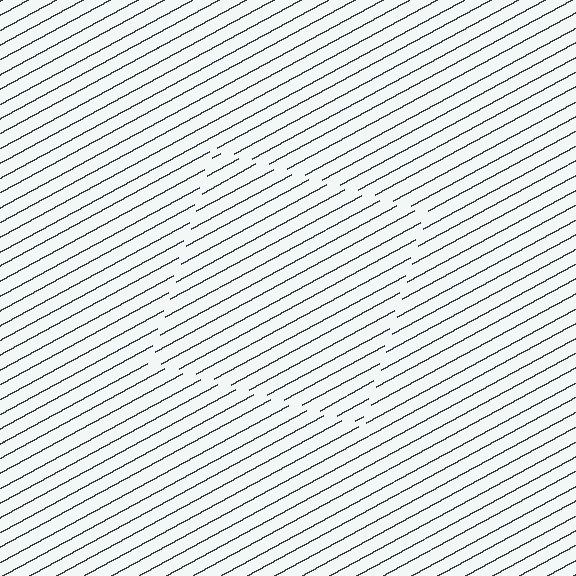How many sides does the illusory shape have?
4 sides — the line-ends trace a square.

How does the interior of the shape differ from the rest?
The interior of the shape contains the same grating, shifted by half a period — the contour is defined by the phase discontinuity where line-ends from the inner and outer gratings abut.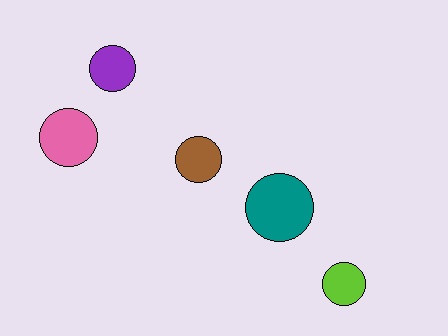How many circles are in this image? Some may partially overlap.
There are 5 circles.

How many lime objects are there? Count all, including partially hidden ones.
There is 1 lime object.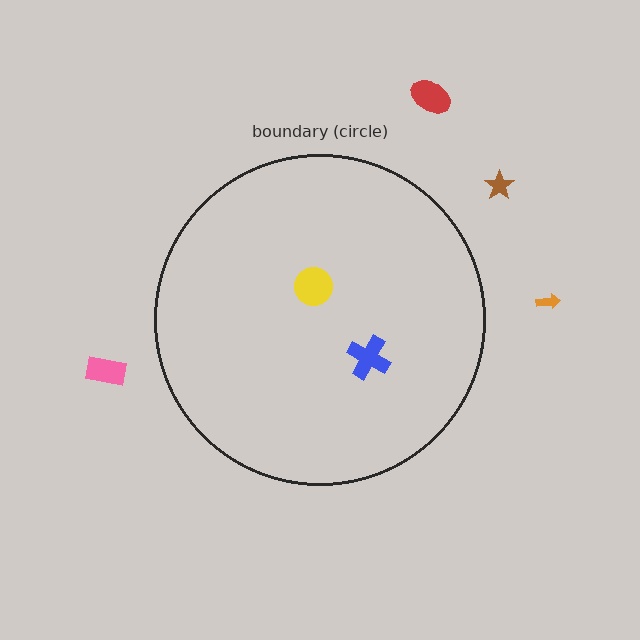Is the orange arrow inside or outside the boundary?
Outside.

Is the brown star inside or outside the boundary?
Outside.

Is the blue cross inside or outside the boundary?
Inside.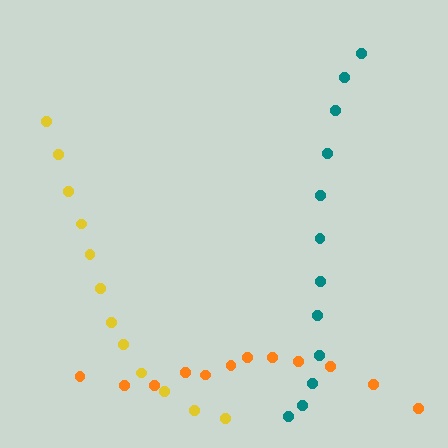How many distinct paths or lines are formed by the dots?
There are 3 distinct paths.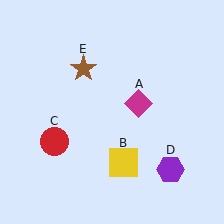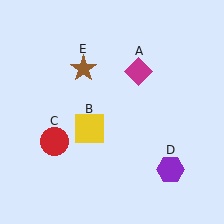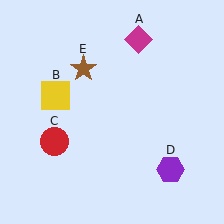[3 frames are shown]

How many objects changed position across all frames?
2 objects changed position: magenta diamond (object A), yellow square (object B).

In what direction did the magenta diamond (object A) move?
The magenta diamond (object A) moved up.